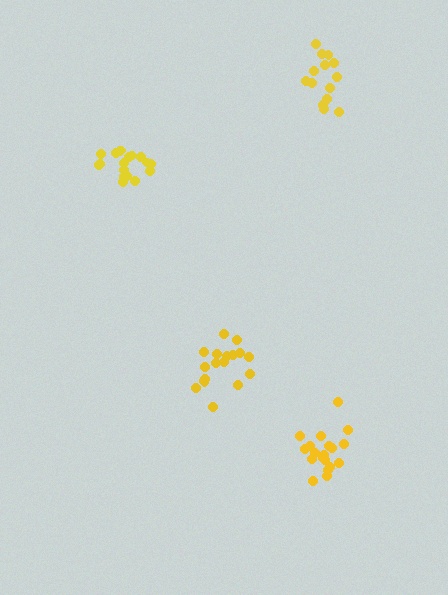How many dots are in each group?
Group 1: 18 dots, Group 2: 19 dots, Group 3: 14 dots, Group 4: 19 dots (70 total).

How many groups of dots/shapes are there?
There are 4 groups.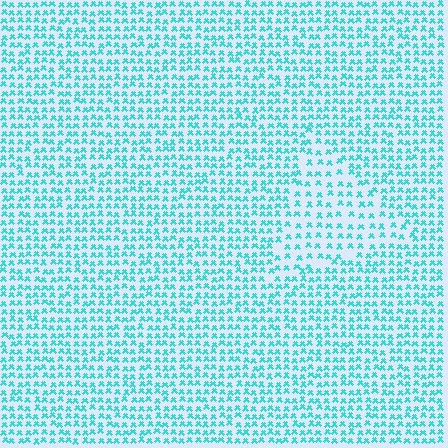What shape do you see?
I see a triangle.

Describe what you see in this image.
The image contains small cyan elements arranged at two different densities. A triangle-shaped region is visible where the elements are less densely packed than the surrounding area.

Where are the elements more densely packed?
The elements are more densely packed outside the triangle boundary.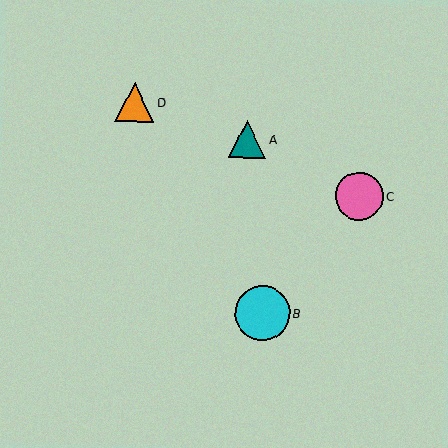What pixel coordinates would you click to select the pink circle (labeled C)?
Click at (359, 196) to select the pink circle C.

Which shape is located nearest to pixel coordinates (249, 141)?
The teal triangle (labeled A) at (247, 139) is nearest to that location.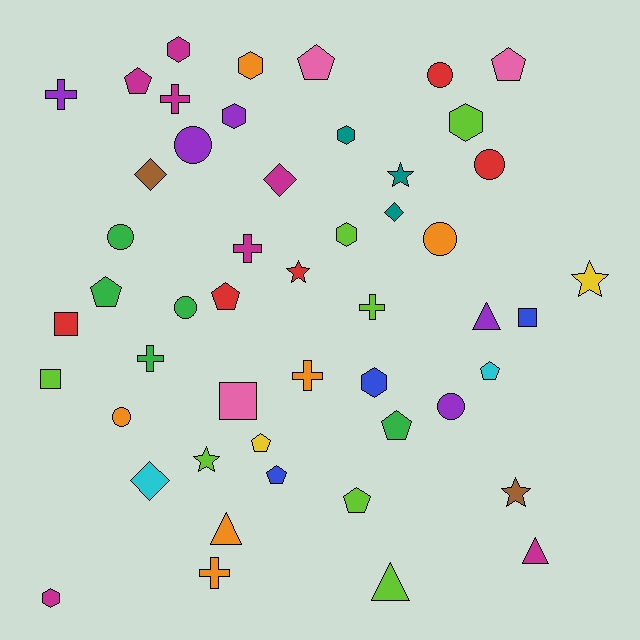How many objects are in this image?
There are 50 objects.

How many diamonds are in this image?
There are 4 diamonds.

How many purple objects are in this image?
There are 5 purple objects.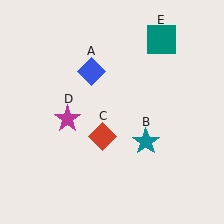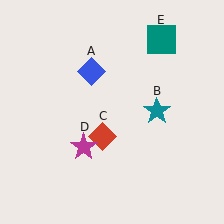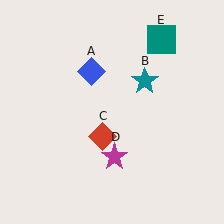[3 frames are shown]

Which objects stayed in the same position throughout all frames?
Blue diamond (object A) and red diamond (object C) and teal square (object E) remained stationary.